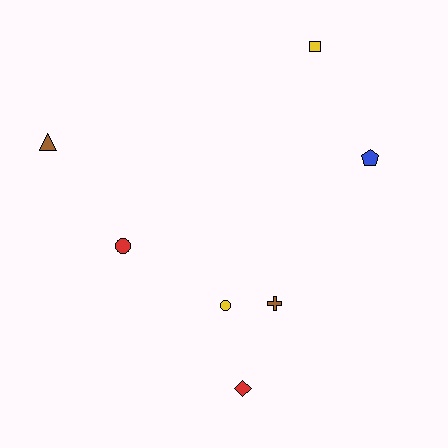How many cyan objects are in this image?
There are no cyan objects.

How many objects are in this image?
There are 7 objects.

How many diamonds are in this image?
There is 1 diamond.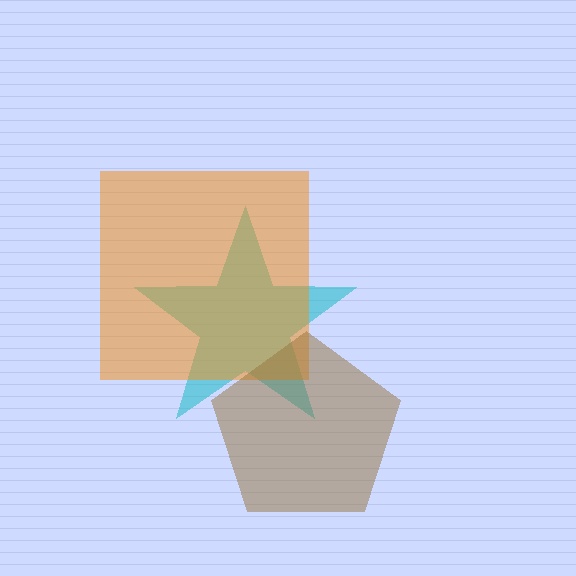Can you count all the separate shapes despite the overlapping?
Yes, there are 3 separate shapes.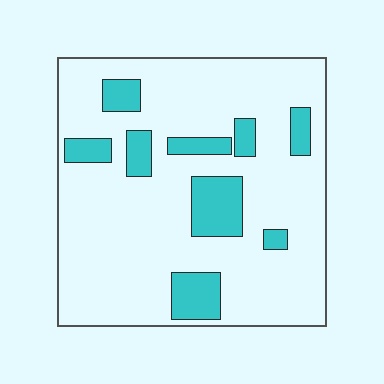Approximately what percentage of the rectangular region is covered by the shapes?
Approximately 20%.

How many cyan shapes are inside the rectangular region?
9.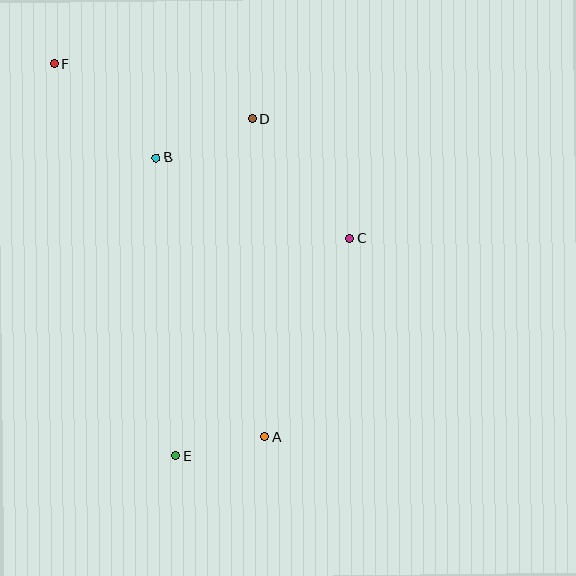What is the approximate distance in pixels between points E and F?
The distance between E and F is approximately 411 pixels.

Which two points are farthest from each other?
Points A and F are farthest from each other.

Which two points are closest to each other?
Points A and E are closest to each other.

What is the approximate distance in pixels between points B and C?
The distance between B and C is approximately 210 pixels.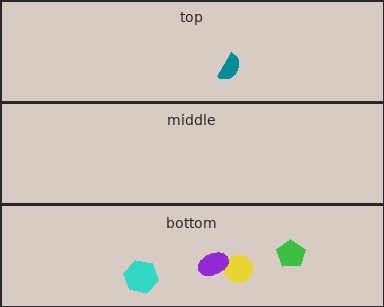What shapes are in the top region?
The teal semicircle.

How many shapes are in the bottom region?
4.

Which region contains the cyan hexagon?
The bottom region.